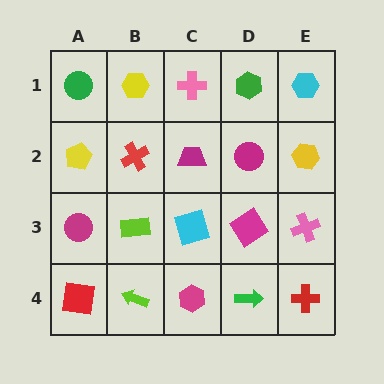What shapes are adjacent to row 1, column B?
A red cross (row 2, column B), a green circle (row 1, column A), a pink cross (row 1, column C).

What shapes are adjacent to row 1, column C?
A magenta trapezoid (row 2, column C), a yellow hexagon (row 1, column B), a green hexagon (row 1, column D).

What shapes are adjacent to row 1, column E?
A yellow hexagon (row 2, column E), a green hexagon (row 1, column D).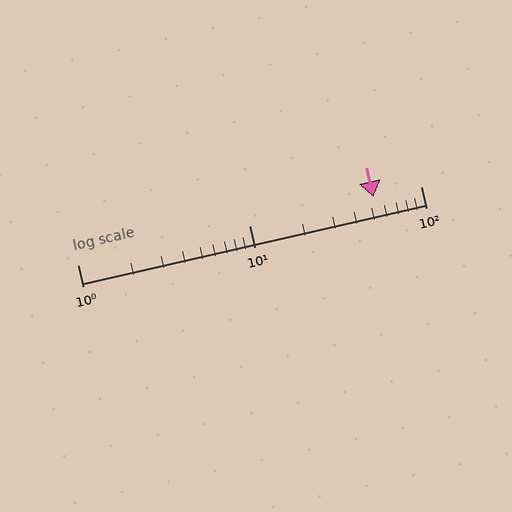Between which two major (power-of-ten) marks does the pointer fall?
The pointer is between 10 and 100.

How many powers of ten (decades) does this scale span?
The scale spans 2 decades, from 1 to 100.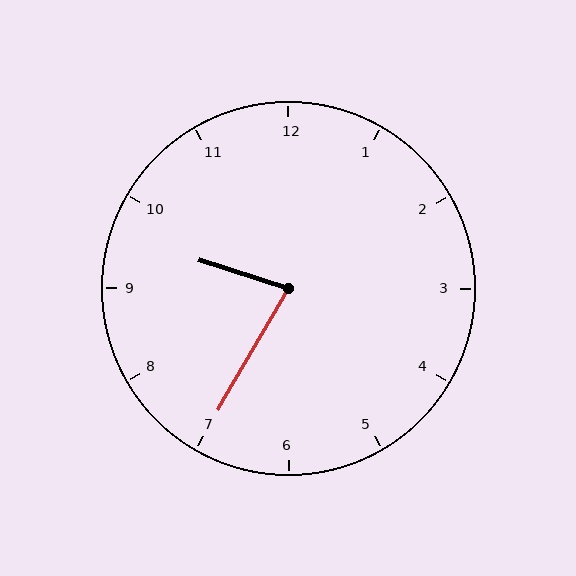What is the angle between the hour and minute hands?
Approximately 78 degrees.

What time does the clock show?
9:35.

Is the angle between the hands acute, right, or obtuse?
It is acute.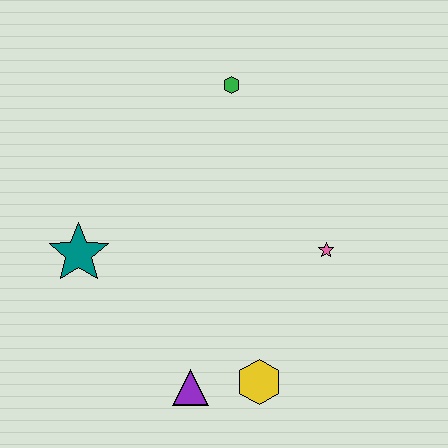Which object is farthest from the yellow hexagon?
The green hexagon is farthest from the yellow hexagon.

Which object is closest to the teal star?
The purple triangle is closest to the teal star.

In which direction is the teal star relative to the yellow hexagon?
The teal star is to the left of the yellow hexagon.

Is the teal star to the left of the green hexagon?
Yes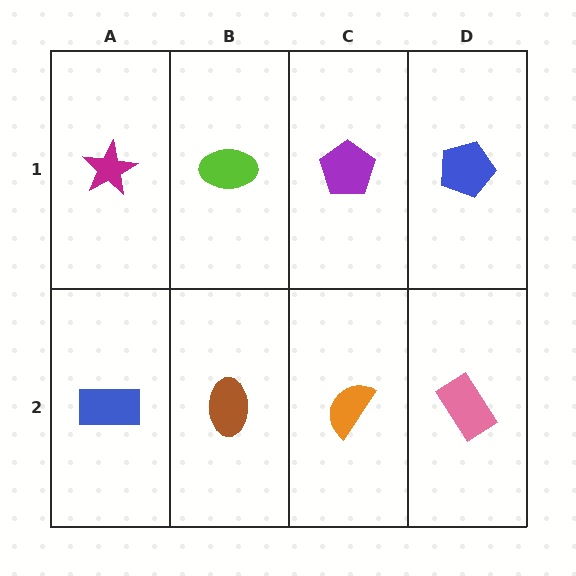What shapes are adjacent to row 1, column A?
A blue rectangle (row 2, column A), a lime ellipse (row 1, column B).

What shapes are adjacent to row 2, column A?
A magenta star (row 1, column A), a brown ellipse (row 2, column B).